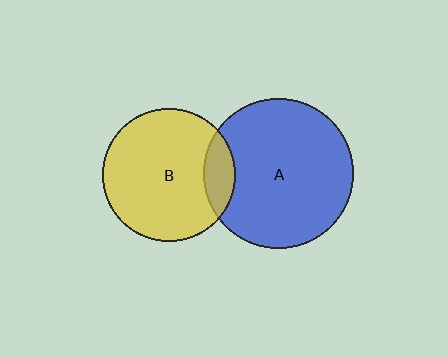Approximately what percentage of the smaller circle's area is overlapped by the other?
Approximately 15%.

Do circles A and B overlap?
Yes.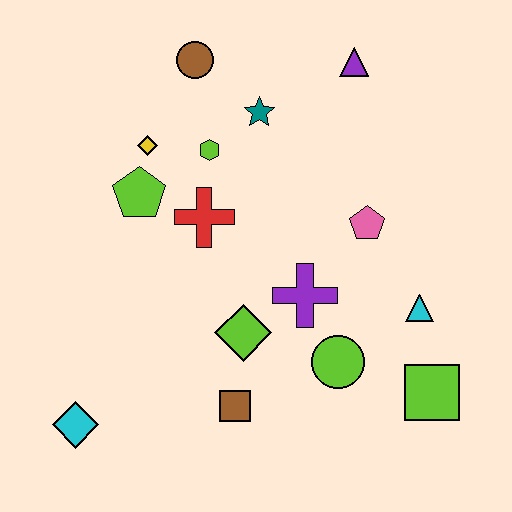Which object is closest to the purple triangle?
The teal star is closest to the purple triangle.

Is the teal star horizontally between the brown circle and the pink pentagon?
Yes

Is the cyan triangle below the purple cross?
Yes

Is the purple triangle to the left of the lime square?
Yes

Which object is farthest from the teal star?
The cyan diamond is farthest from the teal star.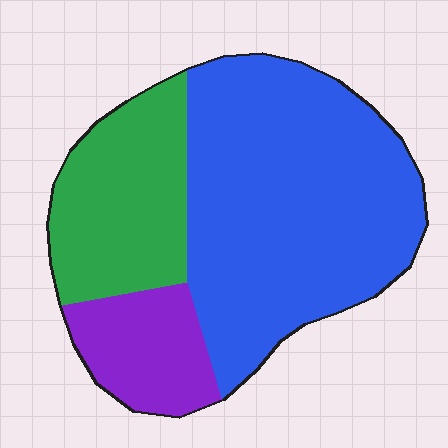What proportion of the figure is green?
Green takes up between a sixth and a third of the figure.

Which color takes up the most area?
Blue, at roughly 60%.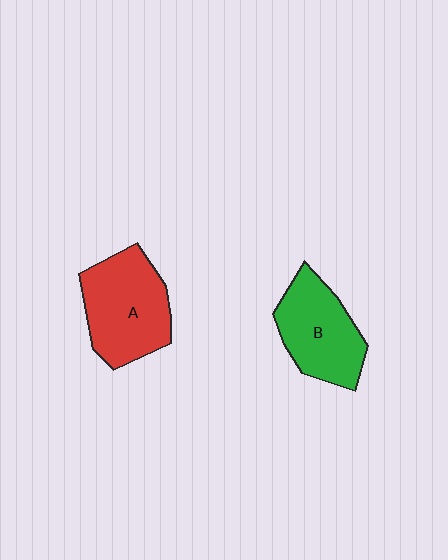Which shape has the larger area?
Shape A (red).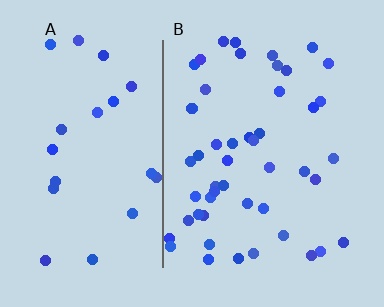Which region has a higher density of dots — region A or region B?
B (the right).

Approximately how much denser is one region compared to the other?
Approximately 2.1× — region B over region A.